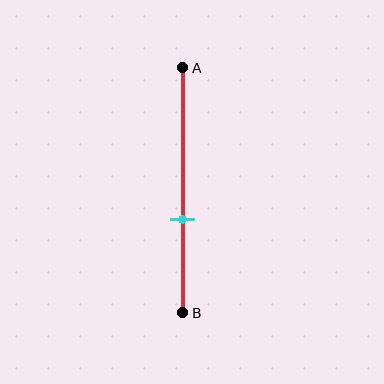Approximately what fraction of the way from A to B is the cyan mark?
The cyan mark is approximately 60% of the way from A to B.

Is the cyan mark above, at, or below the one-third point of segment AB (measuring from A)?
The cyan mark is below the one-third point of segment AB.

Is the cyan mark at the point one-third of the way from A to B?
No, the mark is at about 60% from A, not at the 33% one-third point.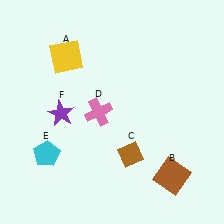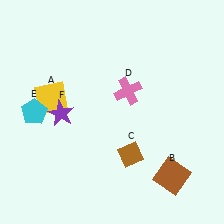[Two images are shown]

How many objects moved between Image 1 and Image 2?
3 objects moved between the two images.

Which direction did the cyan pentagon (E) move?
The cyan pentagon (E) moved up.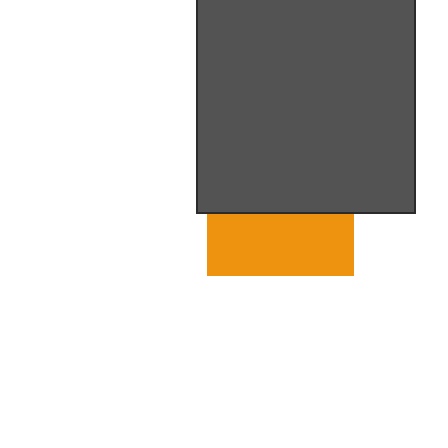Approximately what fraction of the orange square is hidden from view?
Roughly 58% of the orange square is hidden behind the dark gray square.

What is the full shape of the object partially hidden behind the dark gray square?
The partially hidden object is an orange square.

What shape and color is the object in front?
The object in front is a dark gray square.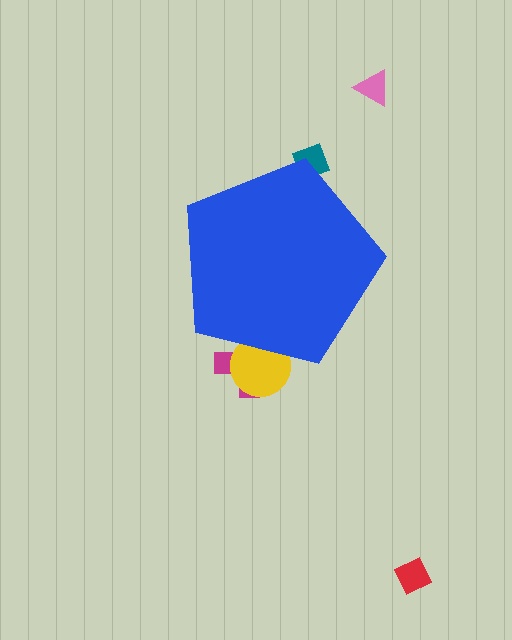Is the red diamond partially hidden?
No, the red diamond is fully visible.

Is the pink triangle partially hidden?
No, the pink triangle is fully visible.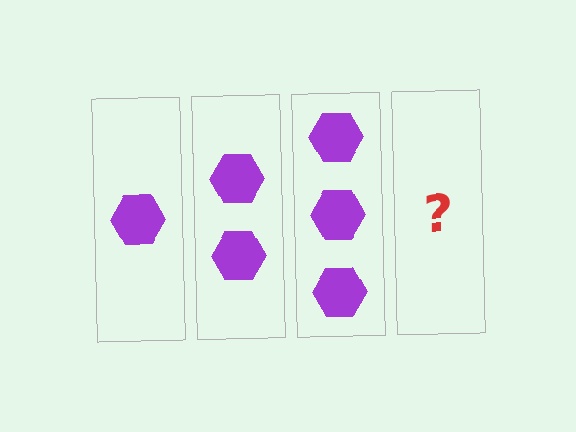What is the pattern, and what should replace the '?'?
The pattern is that each step adds one more hexagon. The '?' should be 4 hexagons.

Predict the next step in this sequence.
The next step is 4 hexagons.